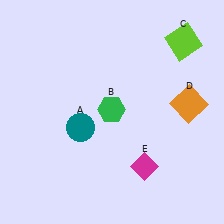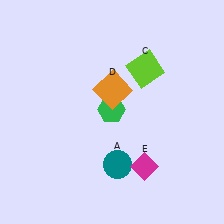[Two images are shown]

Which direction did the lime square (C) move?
The lime square (C) moved left.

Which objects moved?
The objects that moved are: the teal circle (A), the lime square (C), the orange square (D).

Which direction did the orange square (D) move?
The orange square (D) moved left.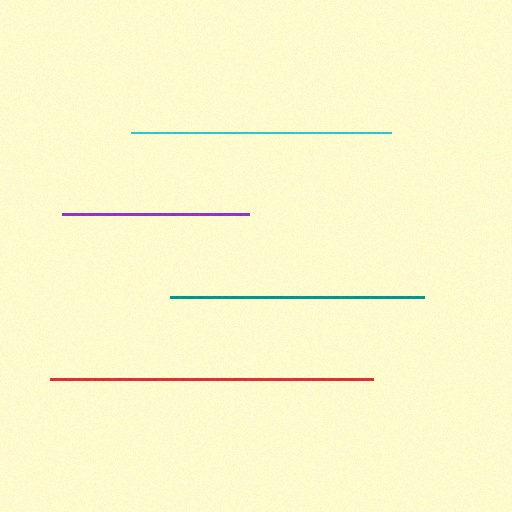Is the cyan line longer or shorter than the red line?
The red line is longer than the cyan line.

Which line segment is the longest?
The red line is the longest at approximately 322 pixels.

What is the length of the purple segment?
The purple segment is approximately 188 pixels long.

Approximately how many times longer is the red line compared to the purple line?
The red line is approximately 1.7 times the length of the purple line.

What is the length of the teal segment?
The teal segment is approximately 255 pixels long.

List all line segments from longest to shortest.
From longest to shortest: red, cyan, teal, purple.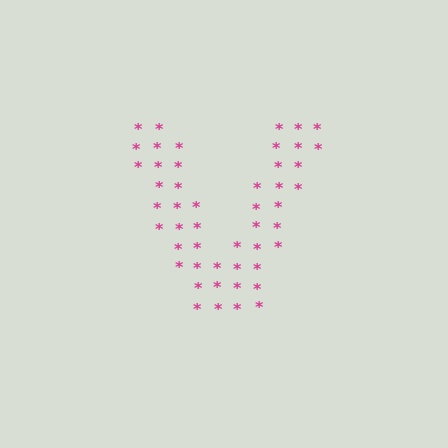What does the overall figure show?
The overall figure shows the letter V.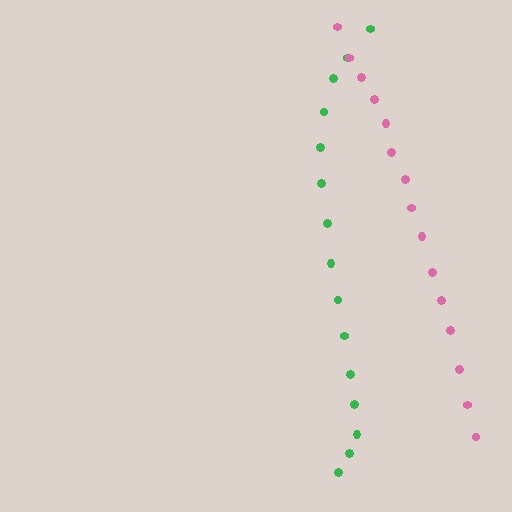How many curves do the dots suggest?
There are 2 distinct paths.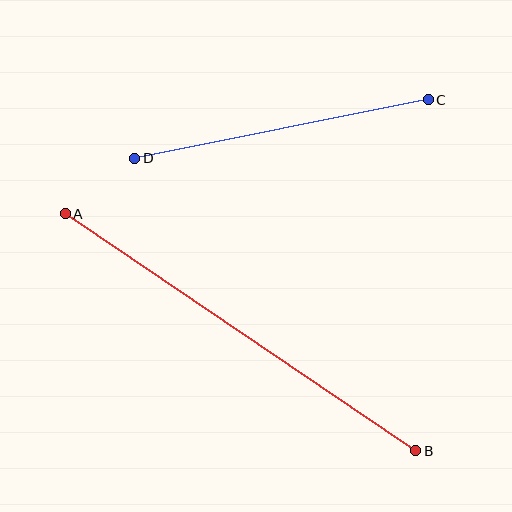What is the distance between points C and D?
The distance is approximately 299 pixels.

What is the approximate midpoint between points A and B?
The midpoint is at approximately (241, 332) pixels.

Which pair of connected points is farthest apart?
Points A and B are farthest apart.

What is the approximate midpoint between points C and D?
The midpoint is at approximately (282, 129) pixels.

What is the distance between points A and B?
The distance is approximately 423 pixels.